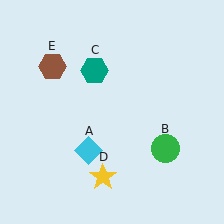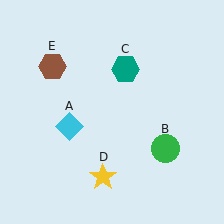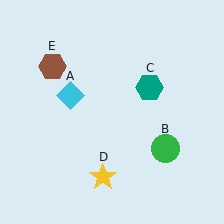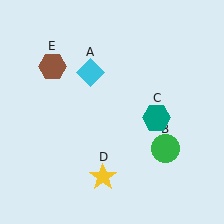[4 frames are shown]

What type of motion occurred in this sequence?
The cyan diamond (object A), teal hexagon (object C) rotated clockwise around the center of the scene.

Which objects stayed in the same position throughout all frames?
Green circle (object B) and yellow star (object D) and brown hexagon (object E) remained stationary.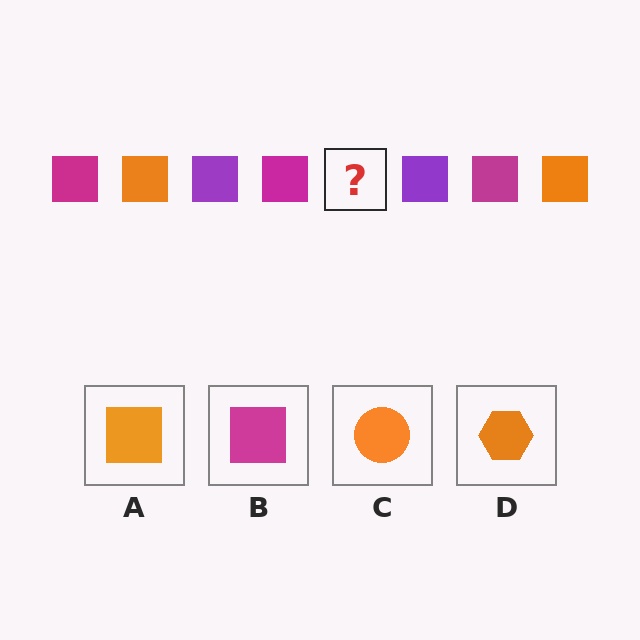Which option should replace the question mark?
Option A.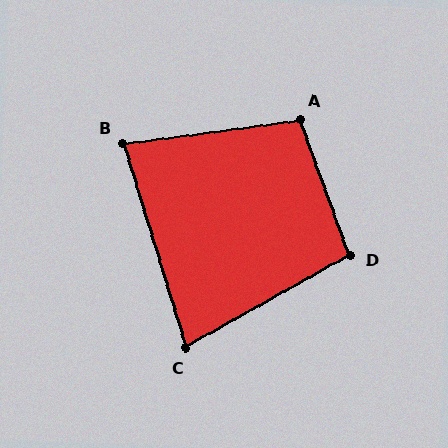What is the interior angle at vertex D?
Approximately 99 degrees (obtuse).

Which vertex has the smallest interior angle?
C, at approximately 78 degrees.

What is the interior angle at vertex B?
Approximately 81 degrees (acute).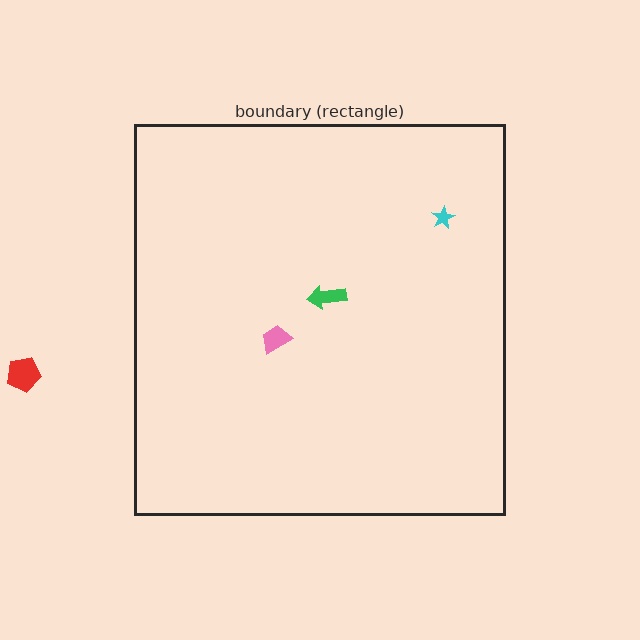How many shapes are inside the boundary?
3 inside, 1 outside.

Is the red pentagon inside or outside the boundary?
Outside.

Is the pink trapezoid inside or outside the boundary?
Inside.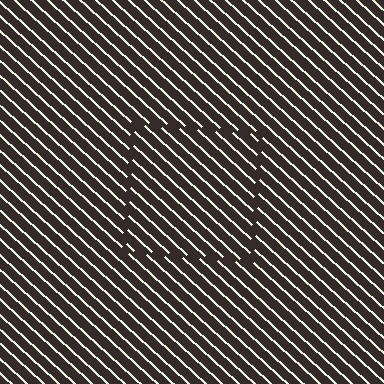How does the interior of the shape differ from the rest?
The interior of the shape contains the same grating, shifted by half a period — the contour is defined by the phase discontinuity where line-ends from the inner and outer gratings abut.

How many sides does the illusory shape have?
4 sides — the line-ends trace a square.